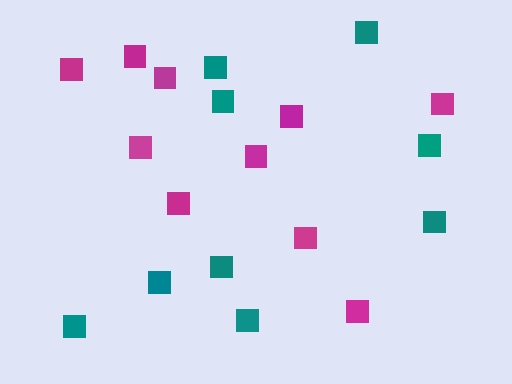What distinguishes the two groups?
There are 2 groups: one group of magenta squares (10) and one group of teal squares (9).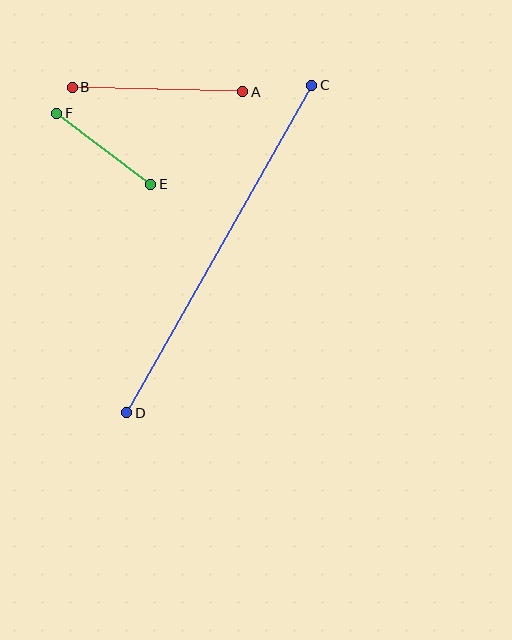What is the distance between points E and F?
The distance is approximately 118 pixels.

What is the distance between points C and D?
The distance is approximately 376 pixels.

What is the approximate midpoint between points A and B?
The midpoint is at approximately (158, 89) pixels.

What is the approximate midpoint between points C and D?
The midpoint is at approximately (219, 249) pixels.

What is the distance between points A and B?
The distance is approximately 171 pixels.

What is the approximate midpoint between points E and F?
The midpoint is at approximately (104, 149) pixels.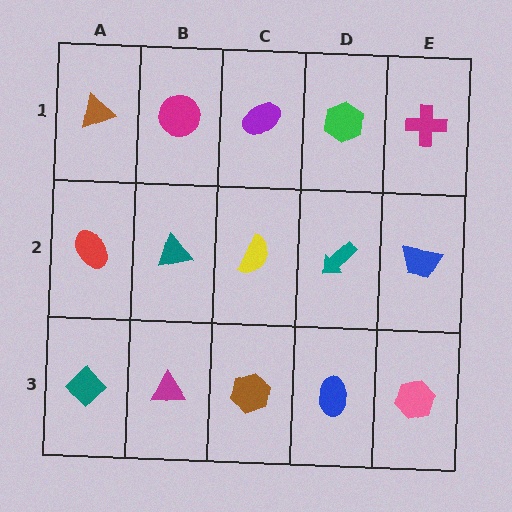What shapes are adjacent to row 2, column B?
A magenta circle (row 1, column B), a magenta triangle (row 3, column B), a red ellipse (row 2, column A), a yellow semicircle (row 2, column C).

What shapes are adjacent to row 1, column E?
A blue trapezoid (row 2, column E), a green hexagon (row 1, column D).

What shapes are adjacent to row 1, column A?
A red ellipse (row 2, column A), a magenta circle (row 1, column B).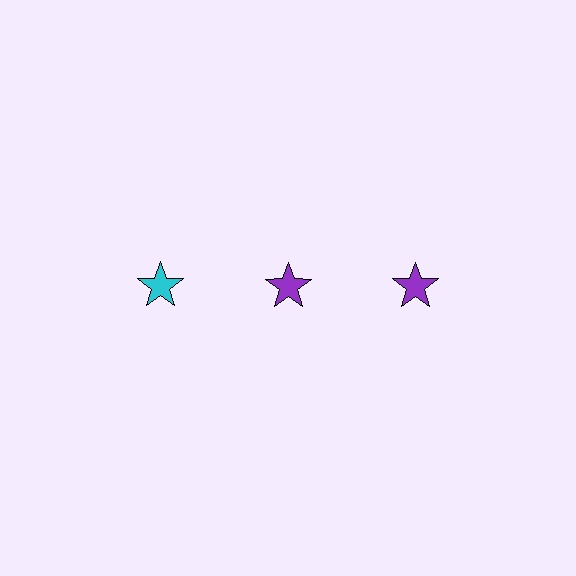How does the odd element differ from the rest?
It has a different color: cyan instead of purple.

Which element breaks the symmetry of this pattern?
The cyan star in the top row, leftmost column breaks the symmetry. All other shapes are purple stars.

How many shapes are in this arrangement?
There are 3 shapes arranged in a grid pattern.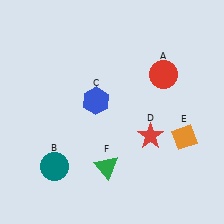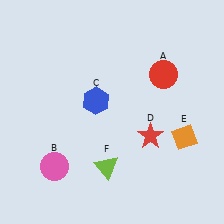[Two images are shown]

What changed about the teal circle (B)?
In Image 1, B is teal. In Image 2, it changed to pink.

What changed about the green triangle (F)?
In Image 1, F is green. In Image 2, it changed to lime.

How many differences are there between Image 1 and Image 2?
There are 2 differences between the two images.